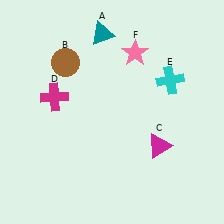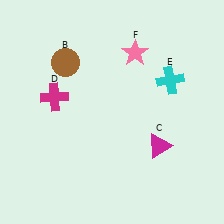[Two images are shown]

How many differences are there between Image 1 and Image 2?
There is 1 difference between the two images.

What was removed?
The teal triangle (A) was removed in Image 2.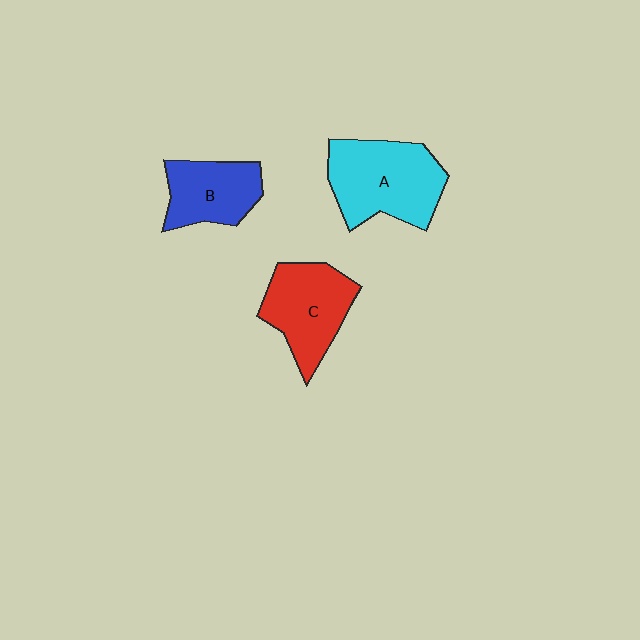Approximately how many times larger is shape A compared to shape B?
Approximately 1.5 times.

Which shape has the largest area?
Shape A (cyan).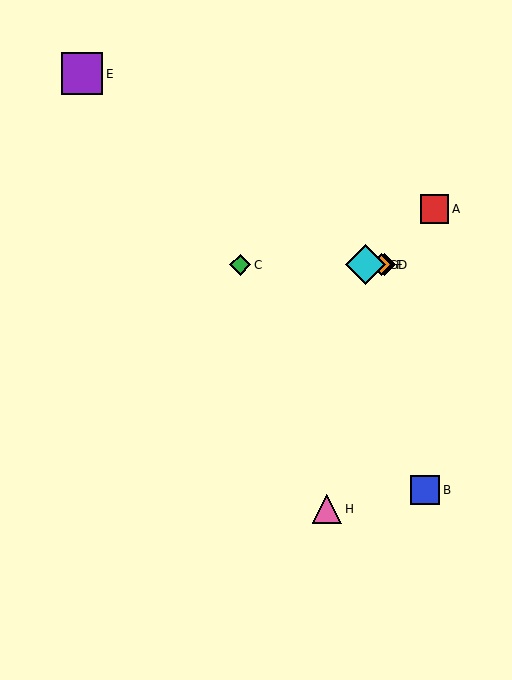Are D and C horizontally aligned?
Yes, both are at y≈265.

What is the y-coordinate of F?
Object F is at y≈265.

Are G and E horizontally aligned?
No, G is at y≈265 and E is at y≈74.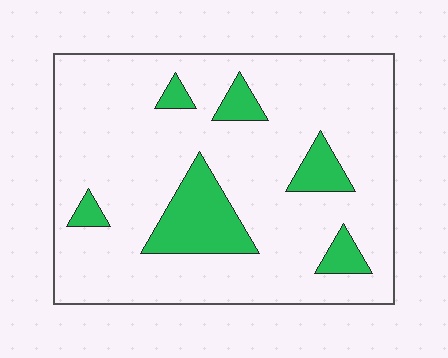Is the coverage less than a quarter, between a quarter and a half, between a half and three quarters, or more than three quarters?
Less than a quarter.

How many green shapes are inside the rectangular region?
6.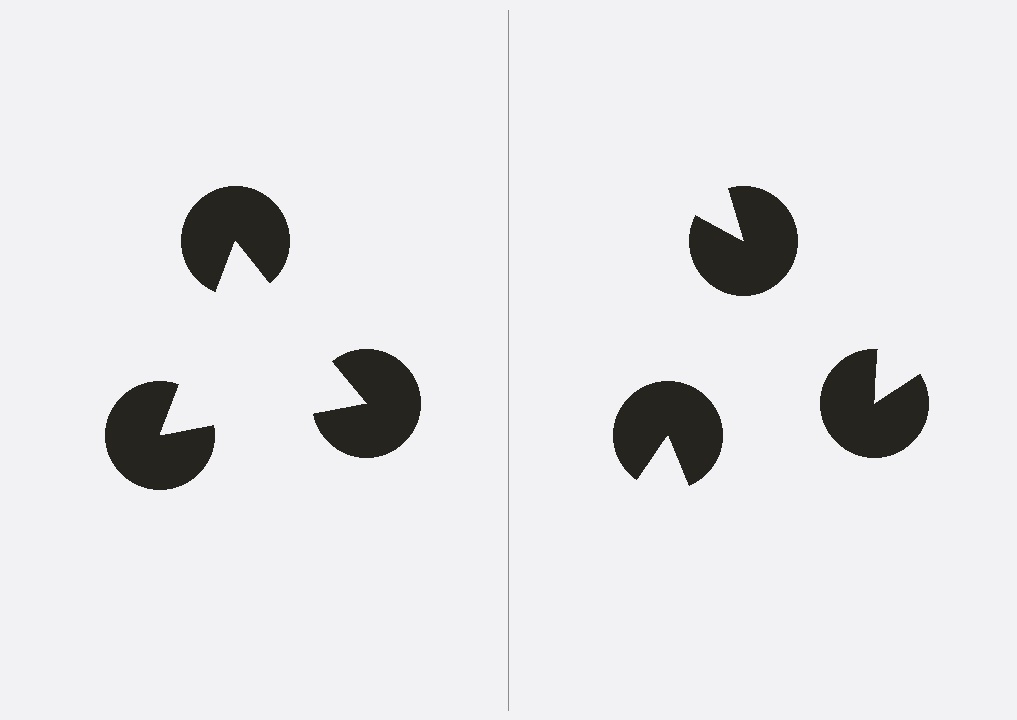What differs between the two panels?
The pac-man discs are positioned identically on both sides; only the wedge orientations differ. On the left they align to a triangle; on the right they are misaligned.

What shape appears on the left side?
An illusory triangle.